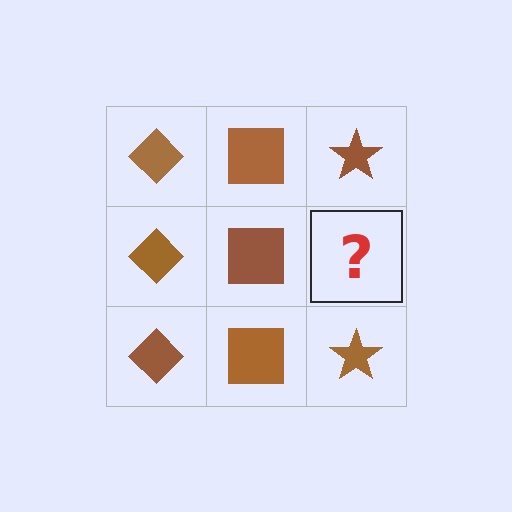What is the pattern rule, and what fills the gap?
The rule is that each column has a consistent shape. The gap should be filled with a brown star.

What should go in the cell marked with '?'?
The missing cell should contain a brown star.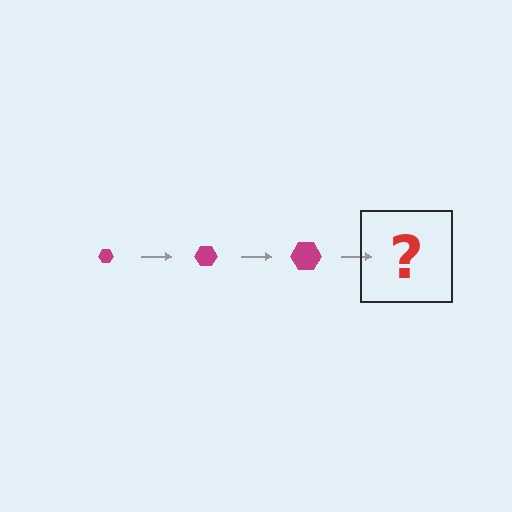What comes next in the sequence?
The next element should be a magenta hexagon, larger than the previous one.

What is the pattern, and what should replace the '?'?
The pattern is that the hexagon gets progressively larger each step. The '?' should be a magenta hexagon, larger than the previous one.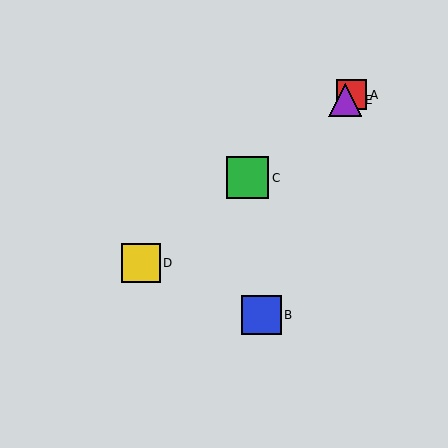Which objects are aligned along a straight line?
Objects A, C, D, E are aligned along a straight line.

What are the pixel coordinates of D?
Object D is at (141, 263).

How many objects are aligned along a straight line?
4 objects (A, C, D, E) are aligned along a straight line.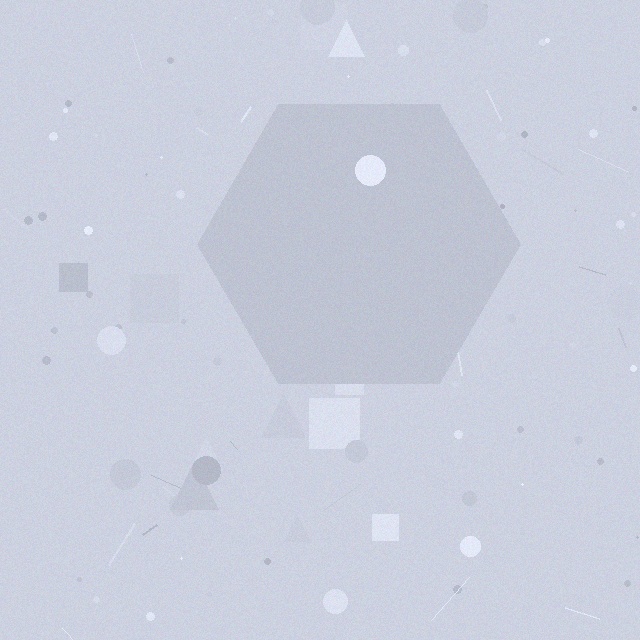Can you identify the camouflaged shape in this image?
The camouflaged shape is a hexagon.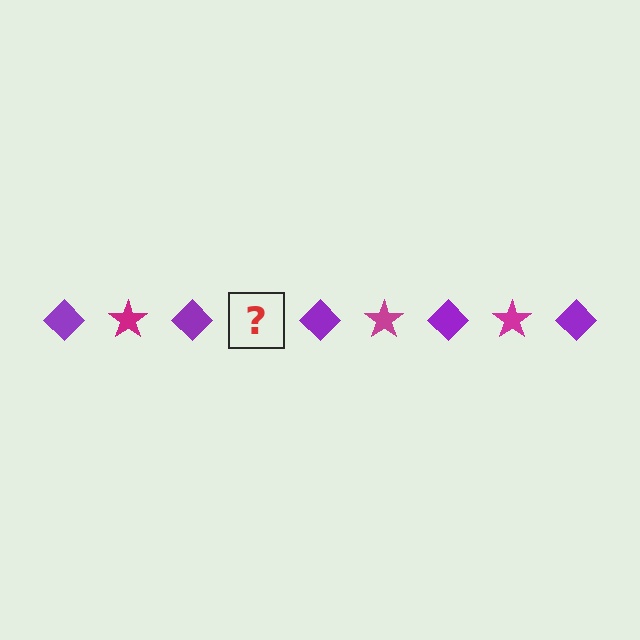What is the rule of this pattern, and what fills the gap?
The rule is that the pattern alternates between purple diamond and magenta star. The gap should be filled with a magenta star.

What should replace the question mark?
The question mark should be replaced with a magenta star.